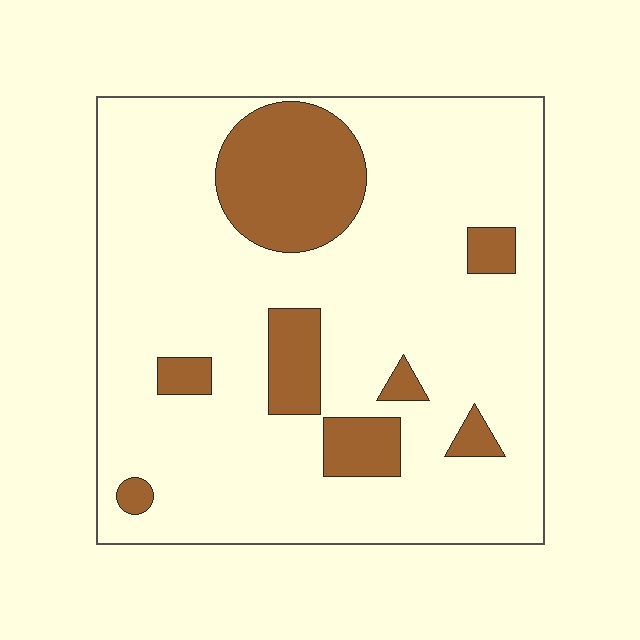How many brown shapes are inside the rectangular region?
8.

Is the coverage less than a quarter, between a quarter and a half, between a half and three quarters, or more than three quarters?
Less than a quarter.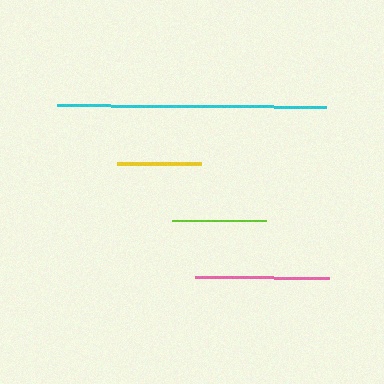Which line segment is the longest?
The cyan line is the longest at approximately 269 pixels.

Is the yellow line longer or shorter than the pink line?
The pink line is longer than the yellow line.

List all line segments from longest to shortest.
From longest to shortest: cyan, pink, lime, yellow.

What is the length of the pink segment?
The pink segment is approximately 134 pixels long.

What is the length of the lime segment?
The lime segment is approximately 93 pixels long.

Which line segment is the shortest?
The yellow line is the shortest at approximately 84 pixels.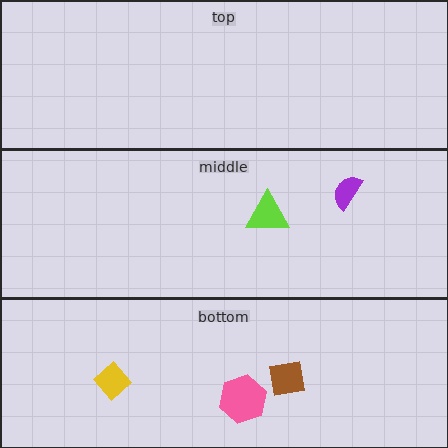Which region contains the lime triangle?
The middle region.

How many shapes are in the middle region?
2.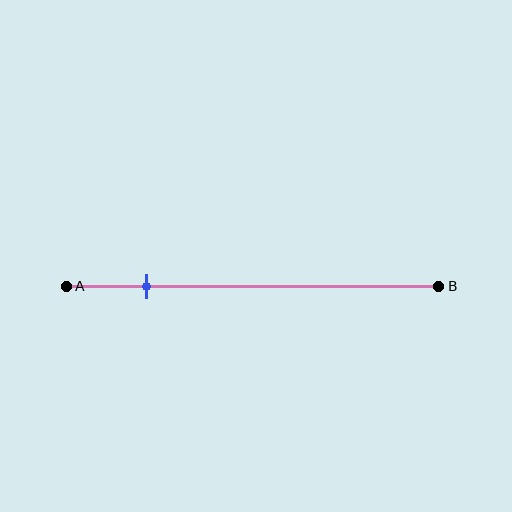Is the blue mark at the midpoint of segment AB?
No, the mark is at about 20% from A, not at the 50% midpoint.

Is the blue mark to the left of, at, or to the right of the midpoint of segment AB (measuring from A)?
The blue mark is to the left of the midpoint of segment AB.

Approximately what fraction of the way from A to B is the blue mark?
The blue mark is approximately 20% of the way from A to B.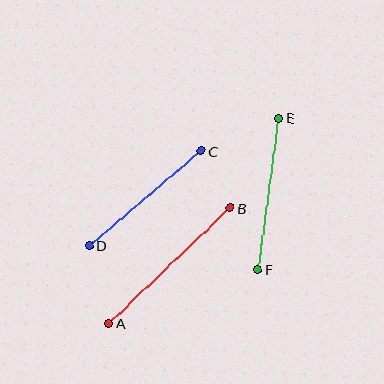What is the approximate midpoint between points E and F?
The midpoint is at approximately (268, 194) pixels.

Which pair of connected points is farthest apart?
Points A and B are farthest apart.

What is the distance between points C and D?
The distance is approximately 146 pixels.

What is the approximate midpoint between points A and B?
The midpoint is at approximately (170, 266) pixels.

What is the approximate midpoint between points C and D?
The midpoint is at approximately (145, 198) pixels.